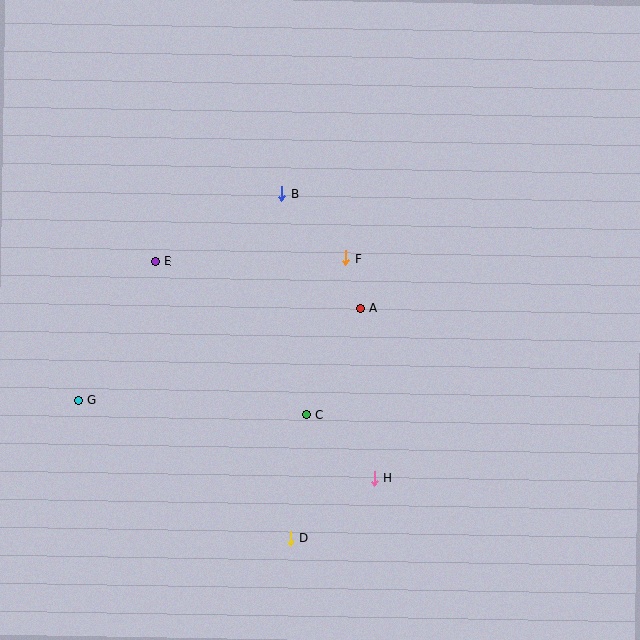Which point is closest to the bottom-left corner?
Point G is closest to the bottom-left corner.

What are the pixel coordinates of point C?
Point C is at (306, 415).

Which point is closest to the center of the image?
Point A at (360, 308) is closest to the center.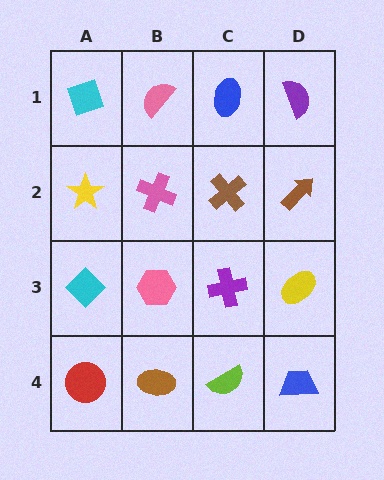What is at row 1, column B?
A pink semicircle.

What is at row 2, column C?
A brown cross.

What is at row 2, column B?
A pink cross.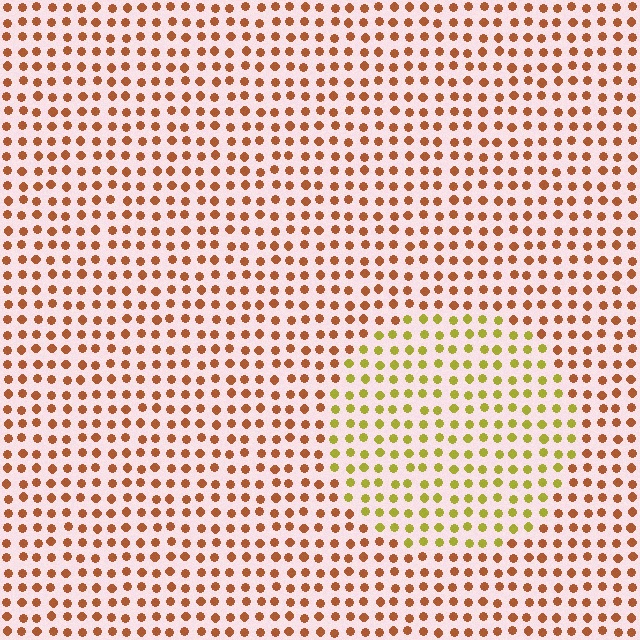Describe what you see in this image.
The image is filled with small brown elements in a uniform arrangement. A circle-shaped region is visible where the elements are tinted to a slightly different hue, forming a subtle color boundary.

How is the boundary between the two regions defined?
The boundary is defined purely by a slight shift in hue (about 45 degrees). Spacing, size, and orientation are identical on both sides.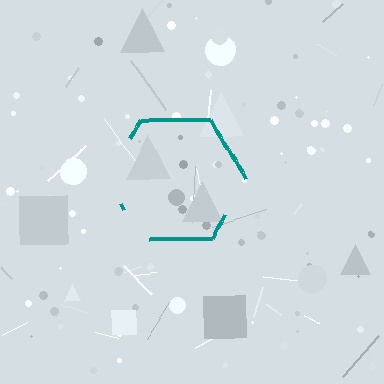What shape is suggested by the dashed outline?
The dashed outline suggests a hexagon.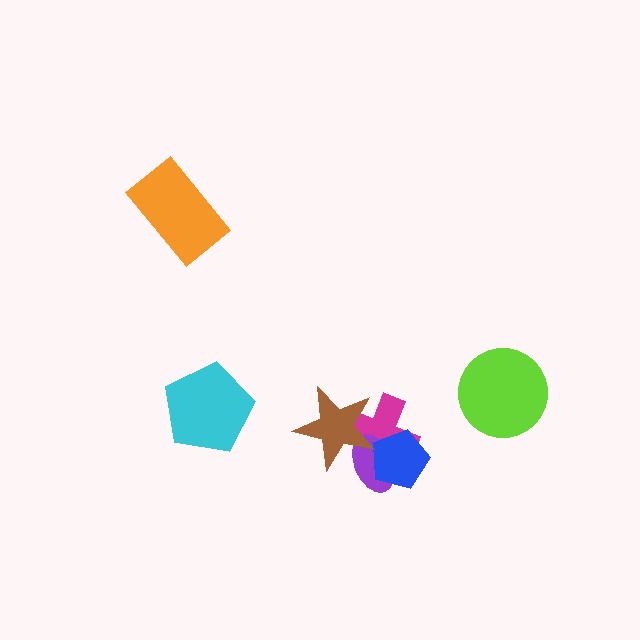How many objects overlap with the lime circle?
0 objects overlap with the lime circle.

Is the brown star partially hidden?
No, no other shape covers it.